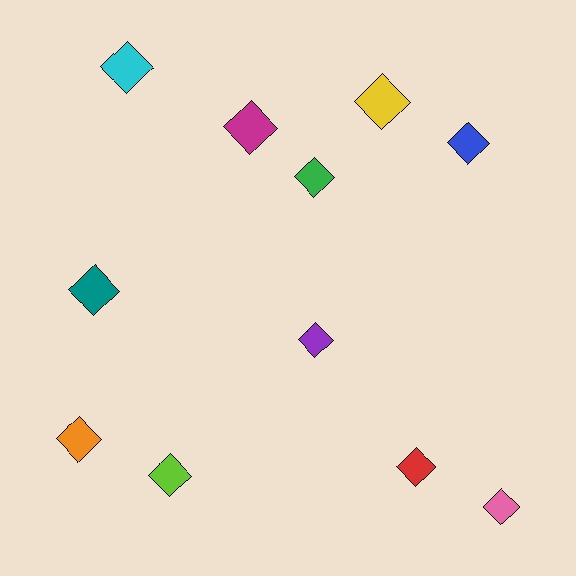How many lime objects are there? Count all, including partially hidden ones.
There is 1 lime object.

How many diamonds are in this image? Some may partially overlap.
There are 11 diamonds.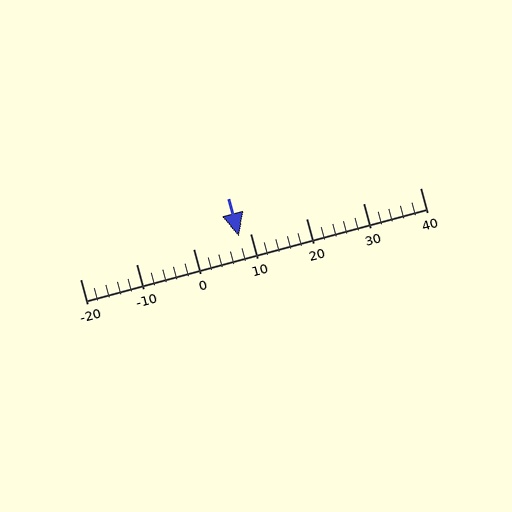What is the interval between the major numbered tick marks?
The major tick marks are spaced 10 units apart.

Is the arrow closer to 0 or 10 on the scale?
The arrow is closer to 10.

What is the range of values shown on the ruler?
The ruler shows values from -20 to 40.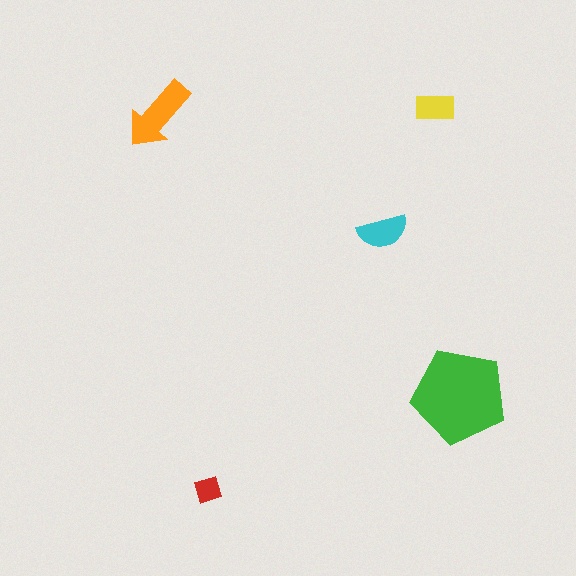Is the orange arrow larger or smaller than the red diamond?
Larger.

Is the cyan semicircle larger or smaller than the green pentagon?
Smaller.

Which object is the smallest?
The red diamond.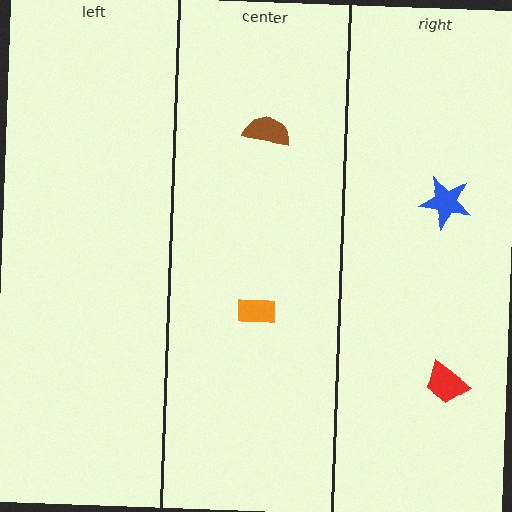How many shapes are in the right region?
2.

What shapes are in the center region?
The orange rectangle, the brown semicircle.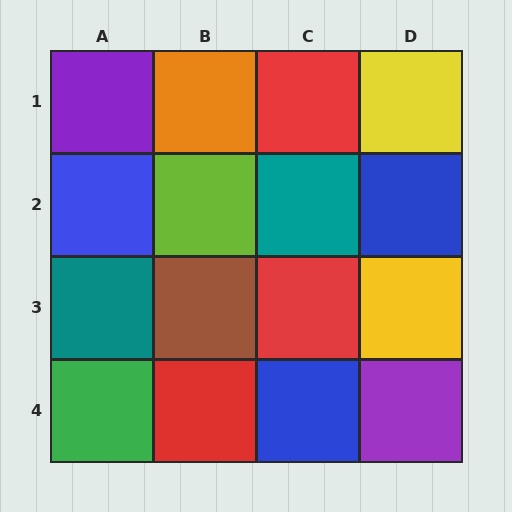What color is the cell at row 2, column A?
Blue.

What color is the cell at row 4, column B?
Red.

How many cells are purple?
2 cells are purple.